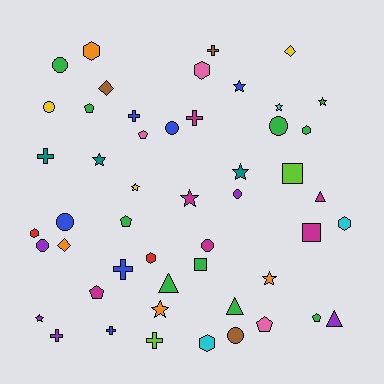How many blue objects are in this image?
There are 6 blue objects.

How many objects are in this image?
There are 50 objects.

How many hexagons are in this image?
There are 7 hexagons.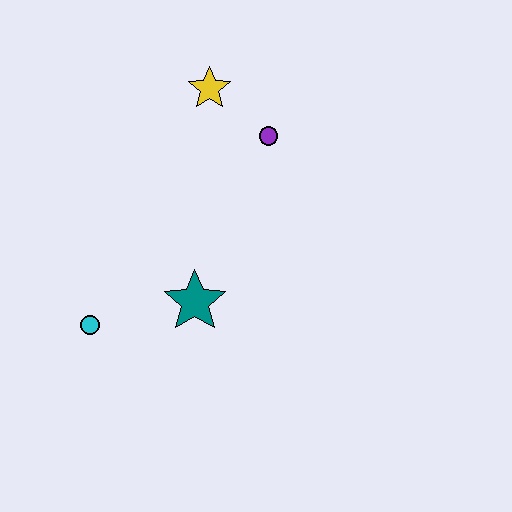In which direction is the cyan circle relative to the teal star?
The cyan circle is to the left of the teal star.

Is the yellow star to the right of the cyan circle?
Yes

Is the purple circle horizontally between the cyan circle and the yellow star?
No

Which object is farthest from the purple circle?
The cyan circle is farthest from the purple circle.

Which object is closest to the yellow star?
The purple circle is closest to the yellow star.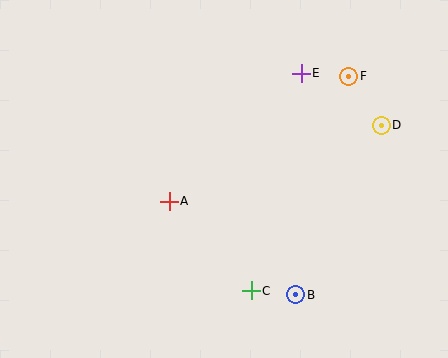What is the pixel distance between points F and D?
The distance between F and D is 59 pixels.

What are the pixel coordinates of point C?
Point C is at (251, 291).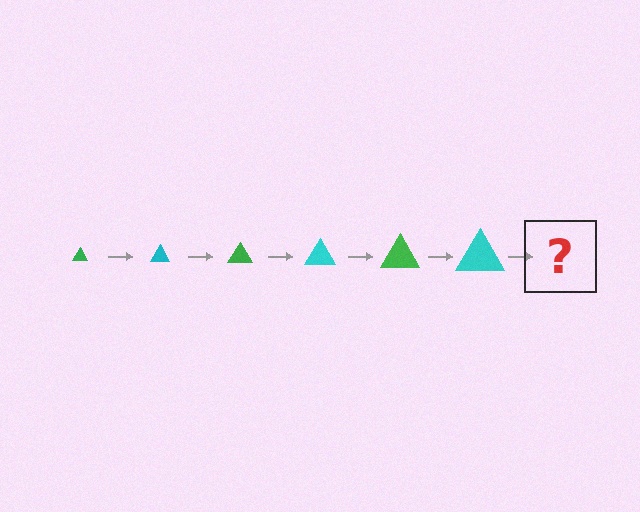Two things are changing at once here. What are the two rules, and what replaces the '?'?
The two rules are that the triangle grows larger each step and the color cycles through green and cyan. The '?' should be a green triangle, larger than the previous one.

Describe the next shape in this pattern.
It should be a green triangle, larger than the previous one.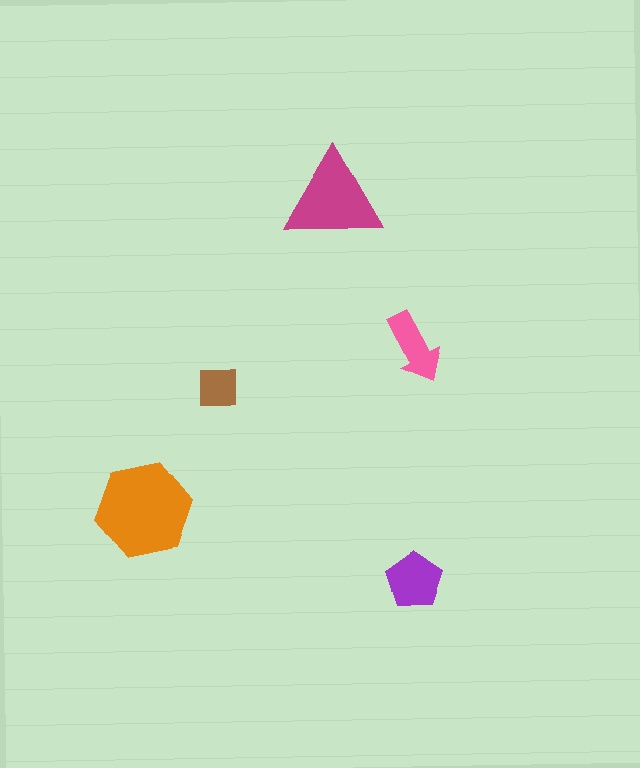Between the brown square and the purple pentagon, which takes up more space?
The purple pentagon.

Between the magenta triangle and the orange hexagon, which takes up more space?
The orange hexagon.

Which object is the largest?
The orange hexagon.